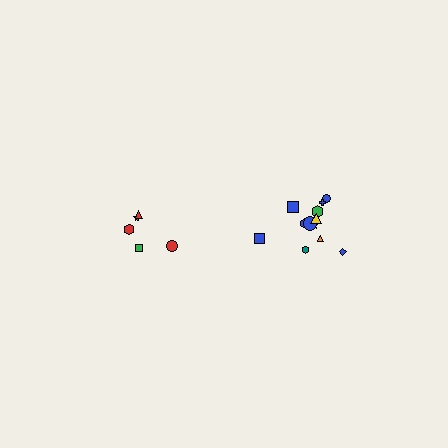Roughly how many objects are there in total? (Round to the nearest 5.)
Roughly 15 objects in total.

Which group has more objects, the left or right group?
The right group.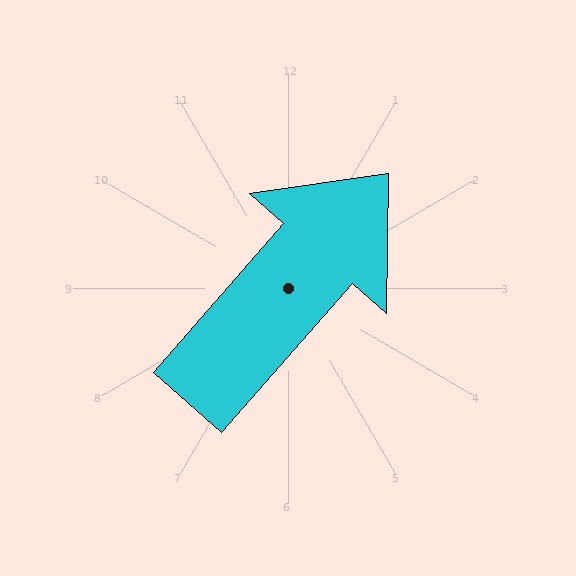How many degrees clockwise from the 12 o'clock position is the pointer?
Approximately 41 degrees.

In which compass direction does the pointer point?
Northeast.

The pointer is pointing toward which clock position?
Roughly 1 o'clock.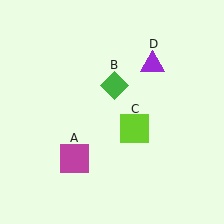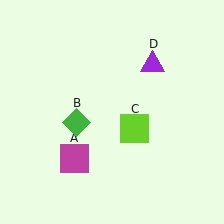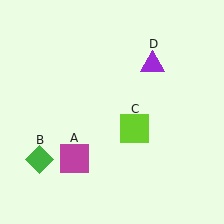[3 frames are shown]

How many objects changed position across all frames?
1 object changed position: green diamond (object B).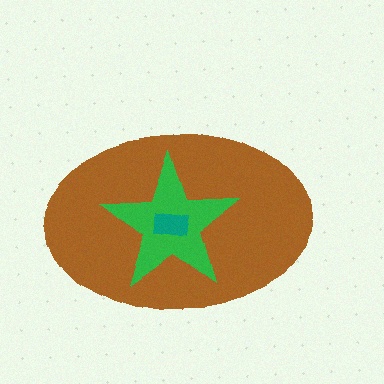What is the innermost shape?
The teal rectangle.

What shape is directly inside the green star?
The teal rectangle.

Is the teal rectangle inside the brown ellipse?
Yes.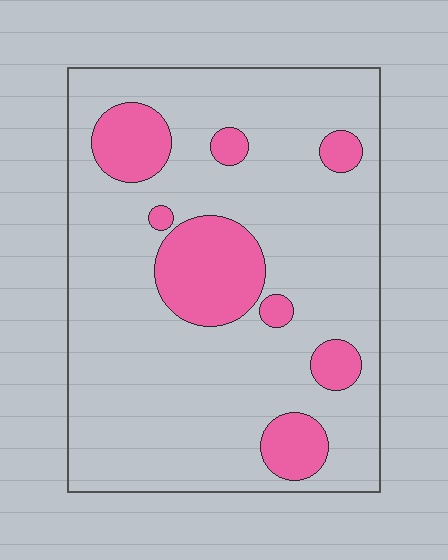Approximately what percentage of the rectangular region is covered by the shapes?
Approximately 20%.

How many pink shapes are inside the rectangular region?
8.